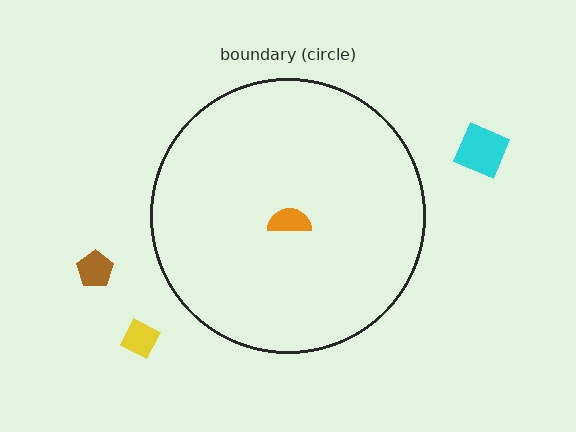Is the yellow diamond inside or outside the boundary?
Outside.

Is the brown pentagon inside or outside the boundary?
Outside.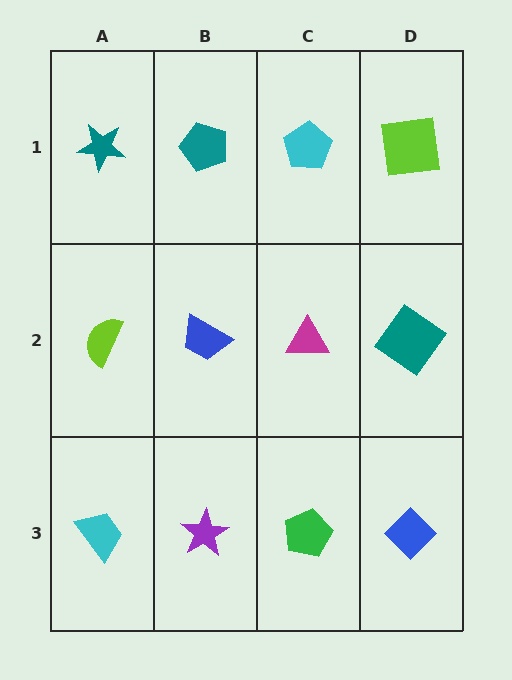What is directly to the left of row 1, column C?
A teal pentagon.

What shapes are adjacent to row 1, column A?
A lime semicircle (row 2, column A), a teal pentagon (row 1, column B).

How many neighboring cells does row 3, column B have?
3.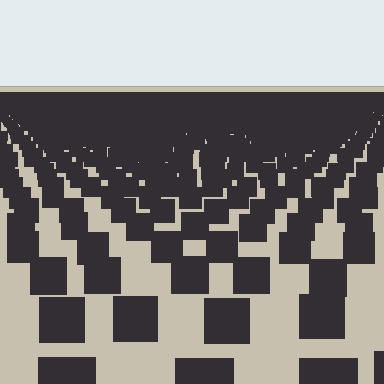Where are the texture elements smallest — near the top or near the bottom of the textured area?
Near the top.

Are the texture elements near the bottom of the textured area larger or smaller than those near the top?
Larger. Near the bottom, elements are closer to the viewer and appear at a bigger on-screen size.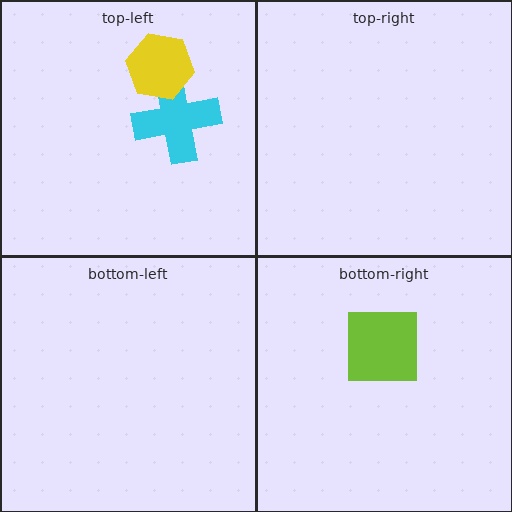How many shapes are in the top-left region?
2.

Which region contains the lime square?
The bottom-right region.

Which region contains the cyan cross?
The top-left region.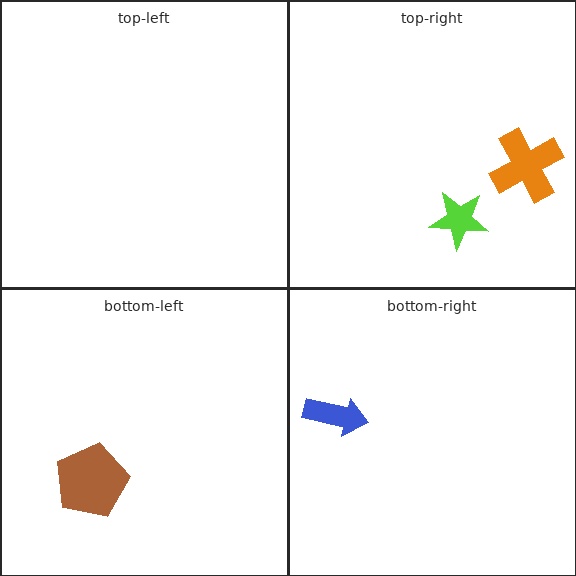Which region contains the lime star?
The top-right region.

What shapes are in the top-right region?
The lime star, the orange cross.